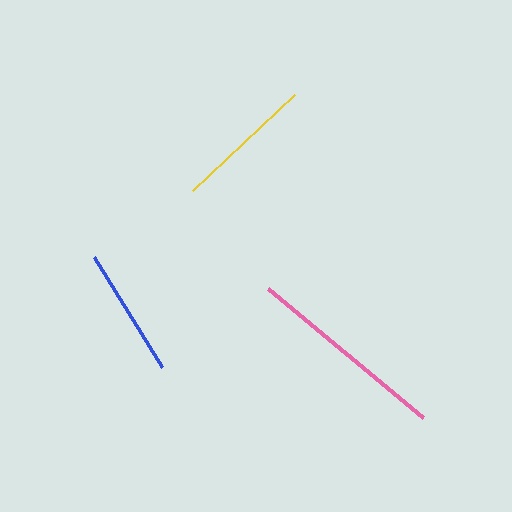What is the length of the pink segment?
The pink segment is approximately 202 pixels long.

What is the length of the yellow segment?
The yellow segment is approximately 140 pixels long.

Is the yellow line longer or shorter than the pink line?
The pink line is longer than the yellow line.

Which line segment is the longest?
The pink line is the longest at approximately 202 pixels.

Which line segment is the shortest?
The blue line is the shortest at approximately 130 pixels.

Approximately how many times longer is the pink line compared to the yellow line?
The pink line is approximately 1.4 times the length of the yellow line.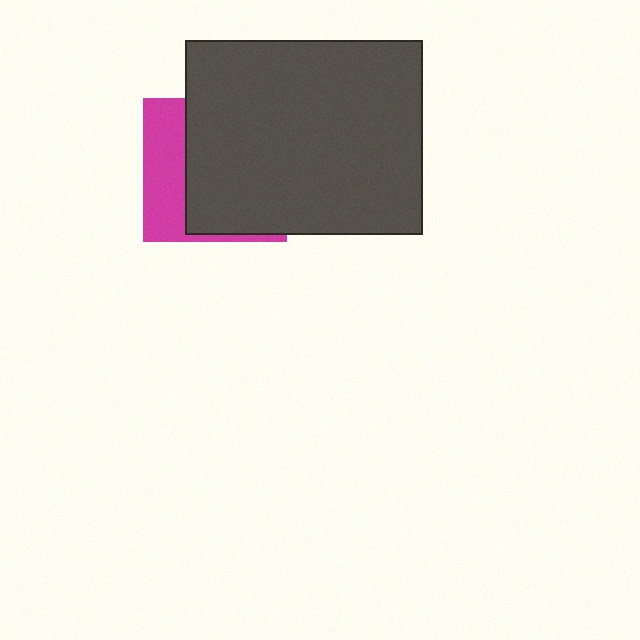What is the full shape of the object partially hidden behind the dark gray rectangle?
The partially hidden object is a magenta square.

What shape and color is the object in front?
The object in front is a dark gray rectangle.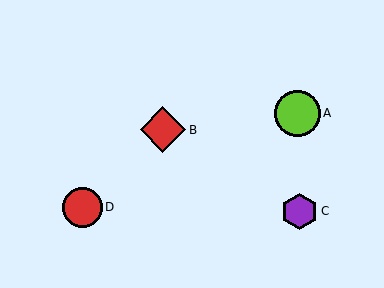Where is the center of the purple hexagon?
The center of the purple hexagon is at (300, 211).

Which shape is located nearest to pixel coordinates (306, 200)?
The purple hexagon (labeled C) at (300, 211) is nearest to that location.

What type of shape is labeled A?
Shape A is a lime circle.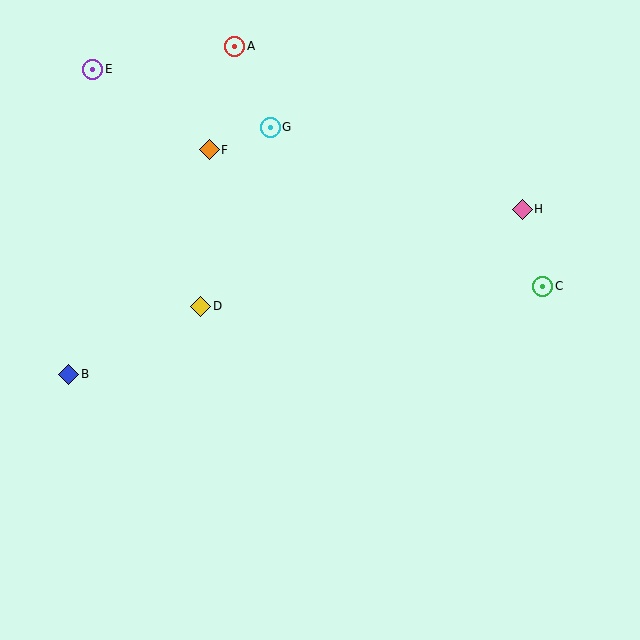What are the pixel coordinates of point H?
Point H is at (522, 209).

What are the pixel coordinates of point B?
Point B is at (69, 374).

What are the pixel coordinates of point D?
Point D is at (201, 306).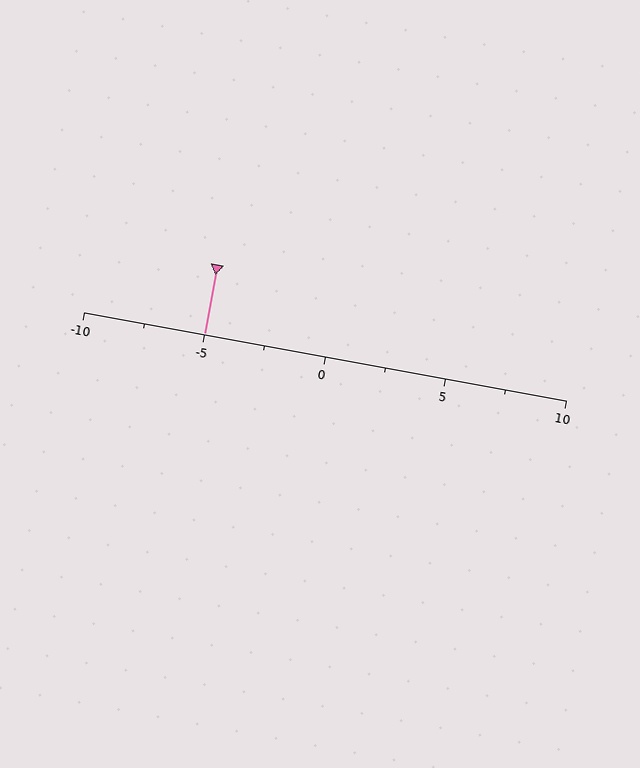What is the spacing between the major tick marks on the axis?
The major ticks are spaced 5 apart.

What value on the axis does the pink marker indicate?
The marker indicates approximately -5.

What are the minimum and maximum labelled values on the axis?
The axis runs from -10 to 10.